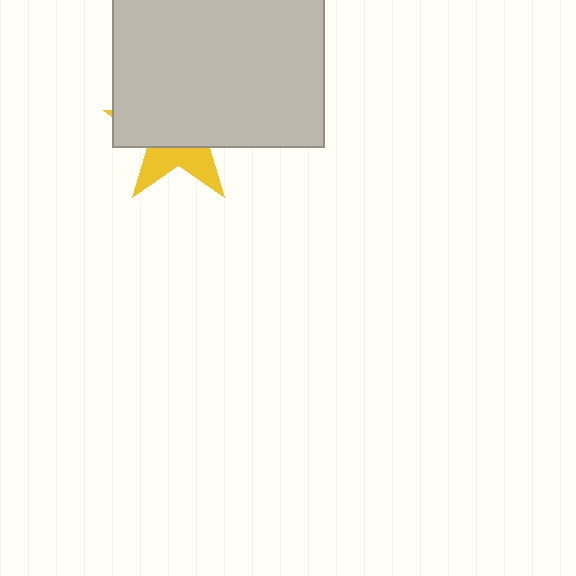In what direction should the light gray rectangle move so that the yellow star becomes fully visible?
The light gray rectangle should move up. That is the shortest direction to clear the overlap and leave the yellow star fully visible.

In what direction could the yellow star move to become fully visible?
The yellow star could move down. That would shift it out from behind the light gray rectangle entirely.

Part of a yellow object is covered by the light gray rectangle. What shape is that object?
It is a star.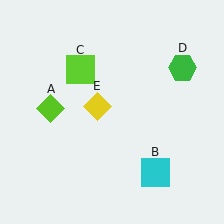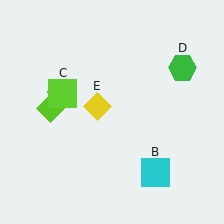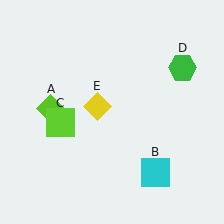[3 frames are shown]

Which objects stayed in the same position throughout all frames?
Lime diamond (object A) and cyan square (object B) and green hexagon (object D) and yellow diamond (object E) remained stationary.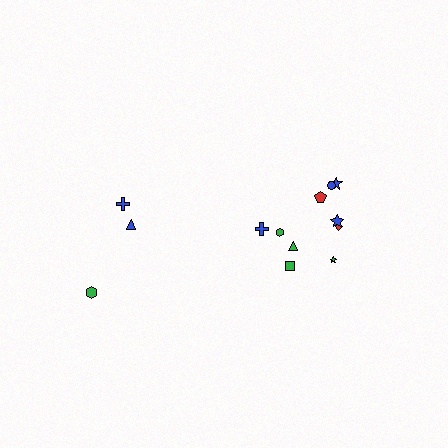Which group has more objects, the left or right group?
The right group.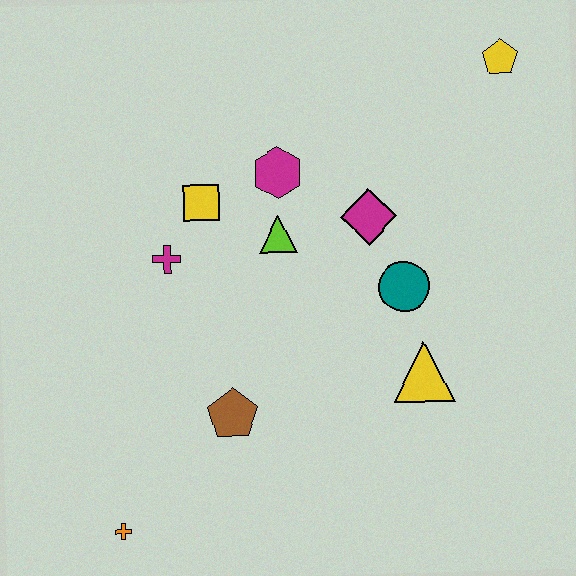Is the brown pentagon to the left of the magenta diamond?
Yes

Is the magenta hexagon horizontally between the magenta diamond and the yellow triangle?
No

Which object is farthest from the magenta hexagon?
The orange cross is farthest from the magenta hexagon.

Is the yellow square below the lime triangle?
No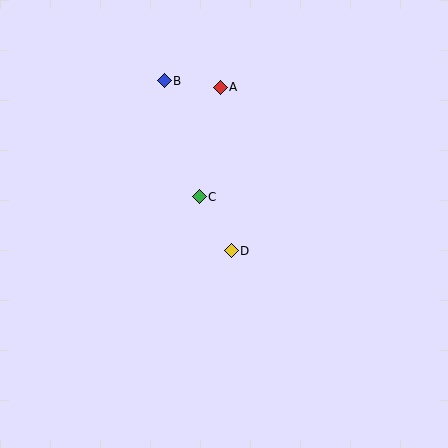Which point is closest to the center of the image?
Point D at (231, 251) is closest to the center.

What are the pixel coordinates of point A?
Point A is at (220, 87).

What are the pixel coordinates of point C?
Point C is at (199, 197).